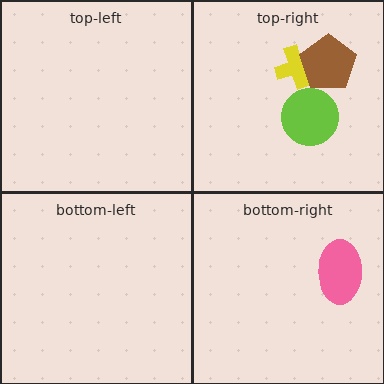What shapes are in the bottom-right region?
The pink ellipse.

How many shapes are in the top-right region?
3.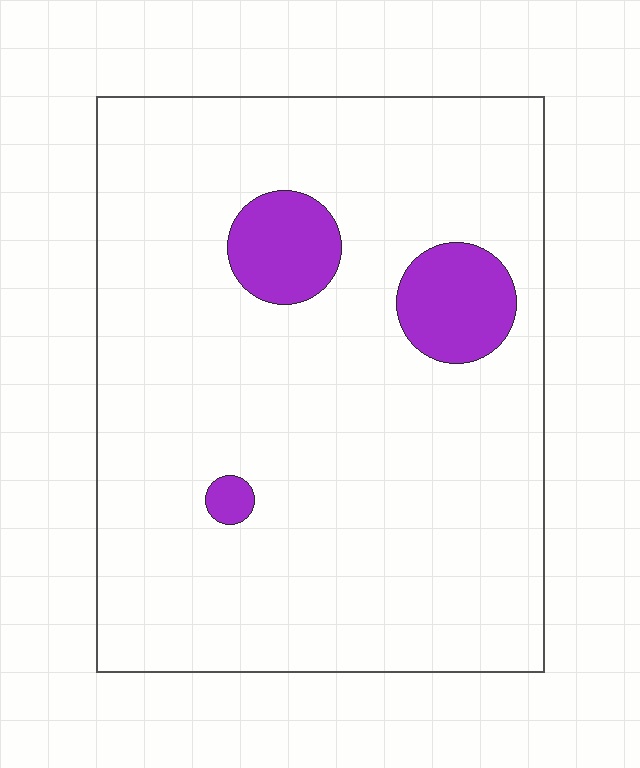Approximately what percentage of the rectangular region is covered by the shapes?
Approximately 10%.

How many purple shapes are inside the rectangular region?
3.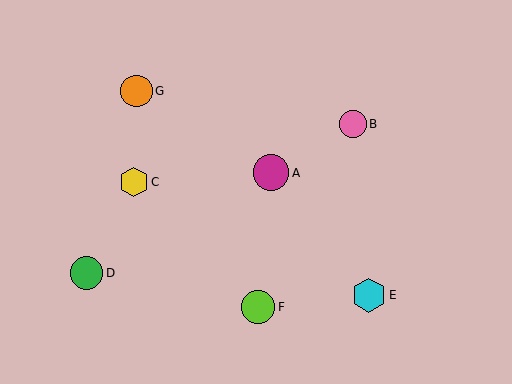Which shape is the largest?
The magenta circle (labeled A) is the largest.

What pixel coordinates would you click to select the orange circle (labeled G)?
Click at (136, 91) to select the orange circle G.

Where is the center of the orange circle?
The center of the orange circle is at (136, 91).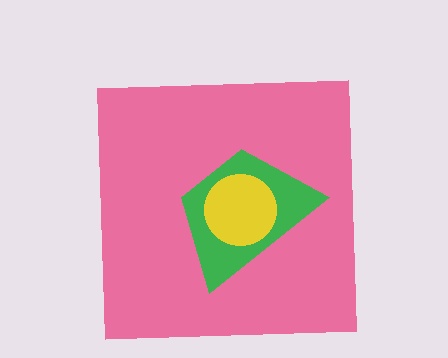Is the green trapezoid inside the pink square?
Yes.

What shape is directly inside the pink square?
The green trapezoid.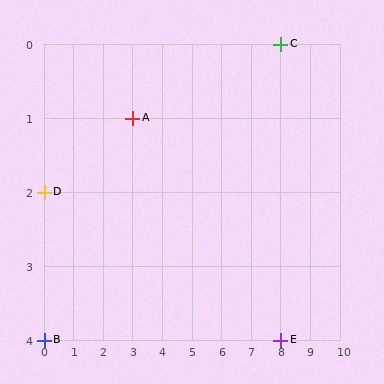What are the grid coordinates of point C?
Point C is at grid coordinates (8, 0).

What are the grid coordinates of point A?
Point A is at grid coordinates (3, 1).